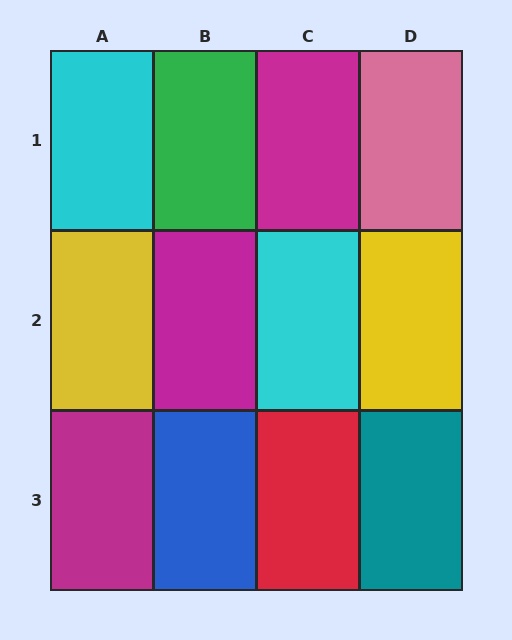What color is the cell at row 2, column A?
Yellow.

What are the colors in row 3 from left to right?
Magenta, blue, red, teal.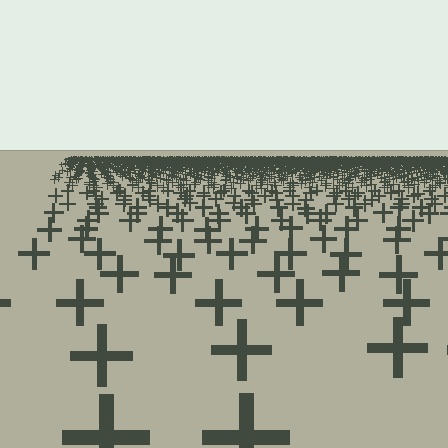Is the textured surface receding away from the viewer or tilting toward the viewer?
The surface is receding away from the viewer. Texture elements get smaller and denser toward the top.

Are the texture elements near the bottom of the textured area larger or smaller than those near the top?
Larger. Near the bottom, elements are closer to the viewer and appear at a bigger on-screen size.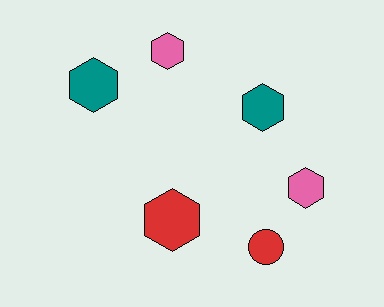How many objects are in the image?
There are 6 objects.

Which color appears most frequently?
Red, with 2 objects.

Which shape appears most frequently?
Hexagon, with 5 objects.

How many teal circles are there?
There are no teal circles.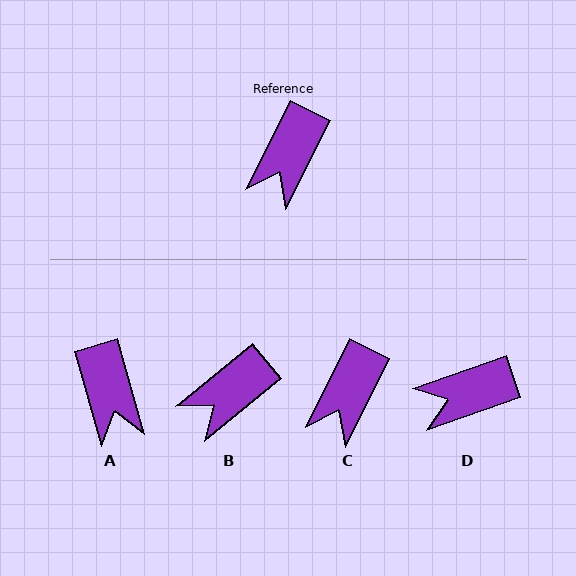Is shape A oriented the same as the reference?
No, it is off by about 43 degrees.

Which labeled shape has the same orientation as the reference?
C.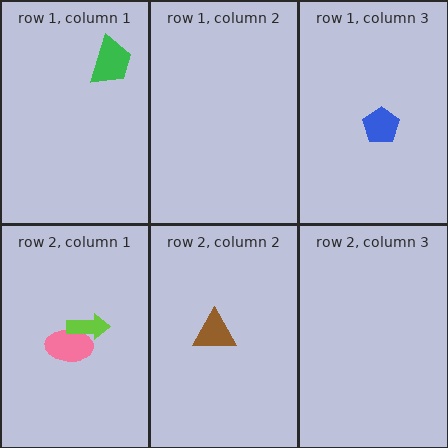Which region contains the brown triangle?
The row 2, column 2 region.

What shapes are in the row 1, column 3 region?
The blue pentagon.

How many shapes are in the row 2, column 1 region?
2.